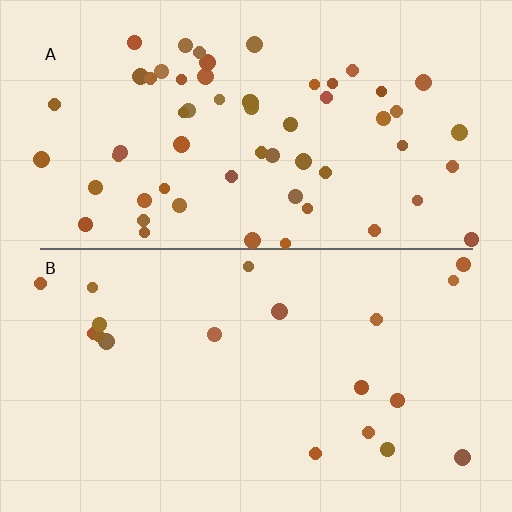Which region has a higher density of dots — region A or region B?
A (the top).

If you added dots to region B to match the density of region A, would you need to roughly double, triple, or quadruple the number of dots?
Approximately triple.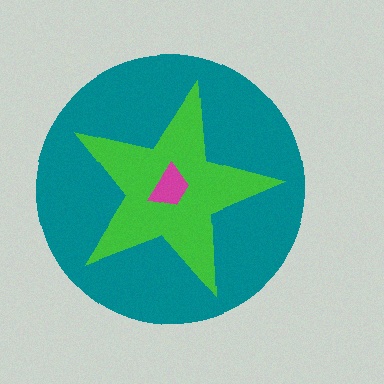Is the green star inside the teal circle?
Yes.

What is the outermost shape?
The teal circle.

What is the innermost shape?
The magenta trapezoid.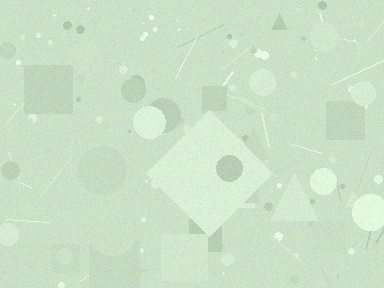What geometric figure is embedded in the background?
A diamond is embedded in the background.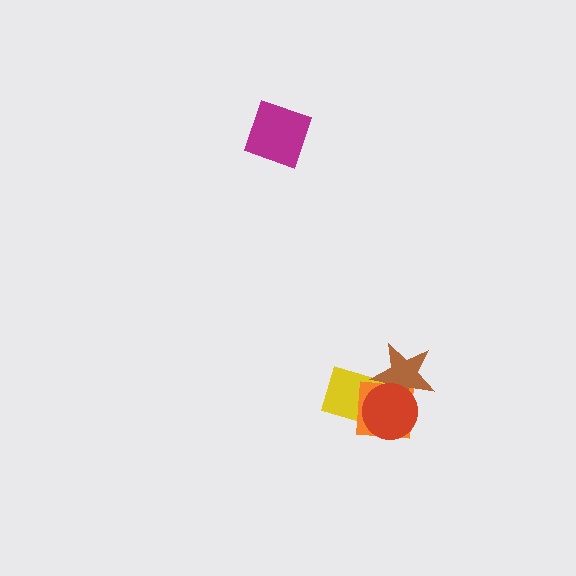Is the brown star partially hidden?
Yes, it is partially covered by another shape.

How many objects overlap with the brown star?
3 objects overlap with the brown star.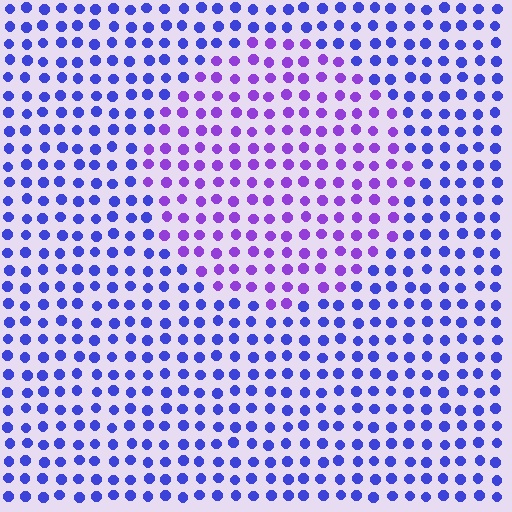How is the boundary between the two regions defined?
The boundary is defined purely by a slight shift in hue (about 36 degrees). Spacing, size, and orientation are identical on both sides.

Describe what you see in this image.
The image is filled with small blue elements in a uniform arrangement. A circle-shaped region is visible where the elements are tinted to a slightly different hue, forming a subtle color boundary.